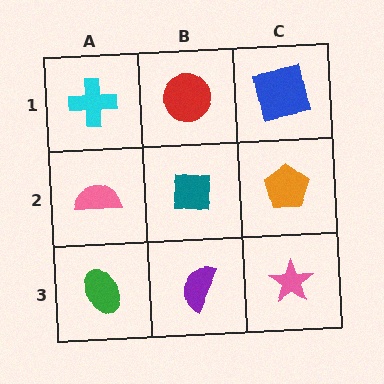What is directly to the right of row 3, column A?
A purple semicircle.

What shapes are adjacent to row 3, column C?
An orange pentagon (row 2, column C), a purple semicircle (row 3, column B).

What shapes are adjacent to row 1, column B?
A teal square (row 2, column B), a cyan cross (row 1, column A), a blue square (row 1, column C).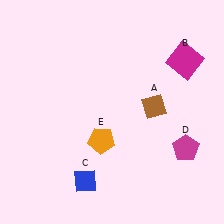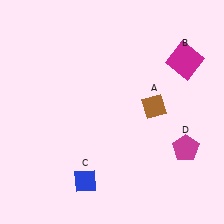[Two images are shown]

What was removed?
The orange pentagon (E) was removed in Image 2.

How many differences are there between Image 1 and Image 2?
There is 1 difference between the two images.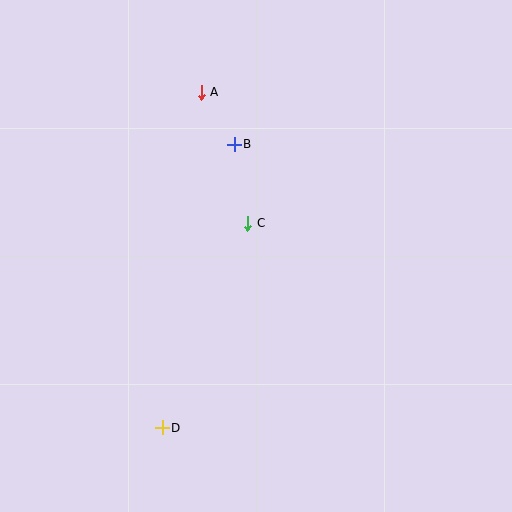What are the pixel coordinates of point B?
Point B is at (234, 144).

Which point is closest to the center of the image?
Point C at (248, 223) is closest to the center.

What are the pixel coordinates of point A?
Point A is at (201, 92).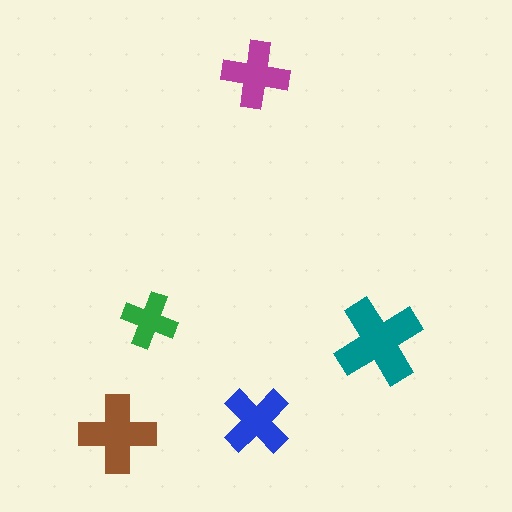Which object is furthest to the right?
The teal cross is rightmost.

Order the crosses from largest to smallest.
the teal one, the brown one, the blue one, the magenta one, the green one.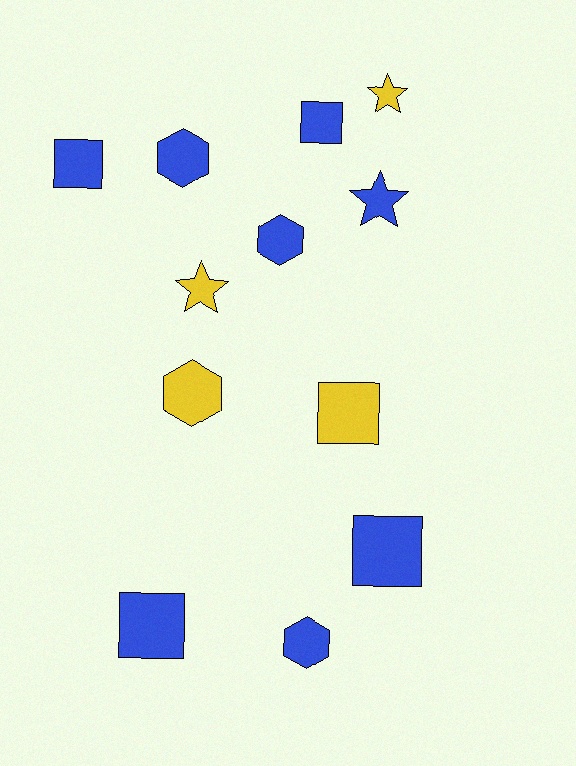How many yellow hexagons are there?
There is 1 yellow hexagon.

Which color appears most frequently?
Blue, with 8 objects.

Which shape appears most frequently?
Square, with 5 objects.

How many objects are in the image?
There are 12 objects.